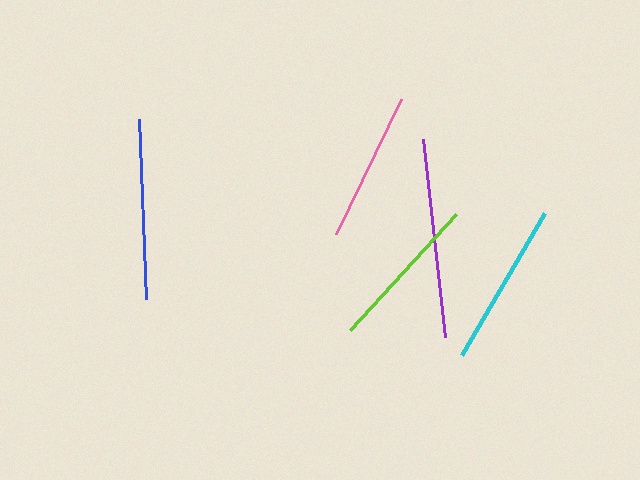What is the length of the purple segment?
The purple segment is approximately 200 pixels long.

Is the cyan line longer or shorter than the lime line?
The cyan line is longer than the lime line.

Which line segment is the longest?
The purple line is the longest at approximately 200 pixels.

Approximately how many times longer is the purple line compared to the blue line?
The purple line is approximately 1.1 times the length of the blue line.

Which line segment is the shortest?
The pink line is the shortest at approximately 150 pixels.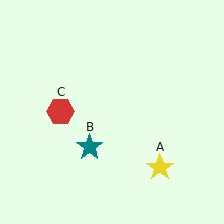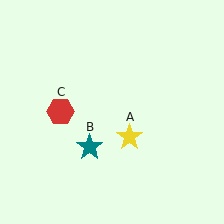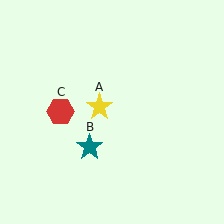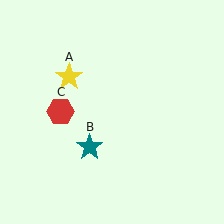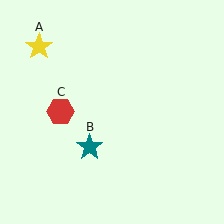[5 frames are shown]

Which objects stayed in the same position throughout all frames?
Teal star (object B) and red hexagon (object C) remained stationary.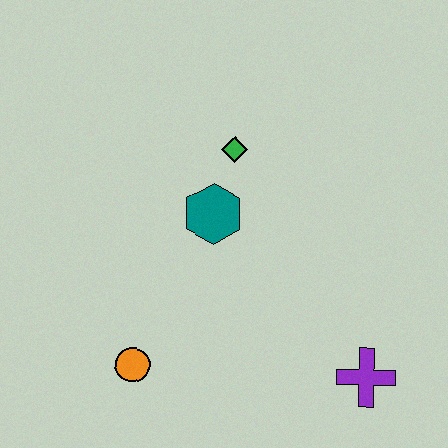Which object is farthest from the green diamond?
The purple cross is farthest from the green diamond.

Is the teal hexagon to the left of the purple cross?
Yes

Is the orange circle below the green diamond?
Yes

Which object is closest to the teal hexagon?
The green diamond is closest to the teal hexagon.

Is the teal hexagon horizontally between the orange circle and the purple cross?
Yes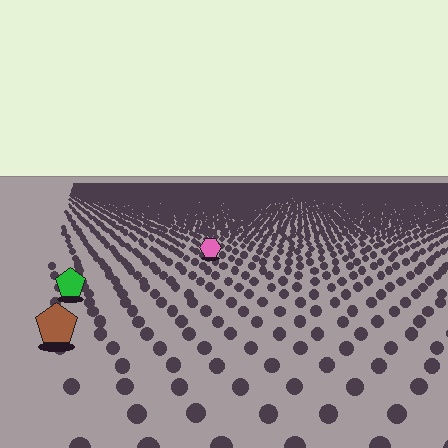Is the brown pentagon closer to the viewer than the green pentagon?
Yes. The brown pentagon is closer — you can tell from the texture gradient: the ground texture is coarser near it.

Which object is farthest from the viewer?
The pink hexagon is farthest from the viewer. It appears smaller and the ground texture around it is denser.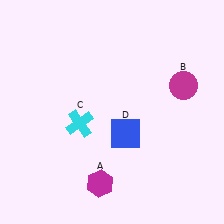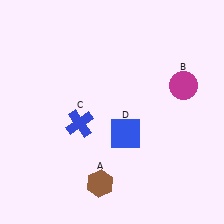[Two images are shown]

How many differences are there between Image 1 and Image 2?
There are 2 differences between the two images.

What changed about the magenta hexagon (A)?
In Image 1, A is magenta. In Image 2, it changed to brown.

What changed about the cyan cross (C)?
In Image 1, C is cyan. In Image 2, it changed to blue.